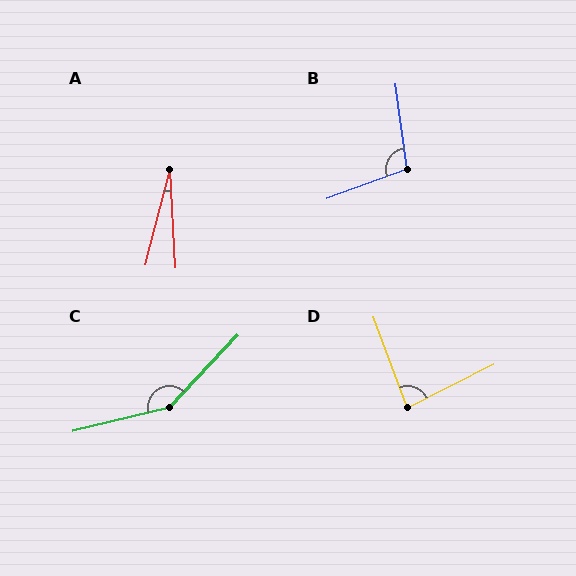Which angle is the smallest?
A, at approximately 18 degrees.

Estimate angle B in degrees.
Approximately 102 degrees.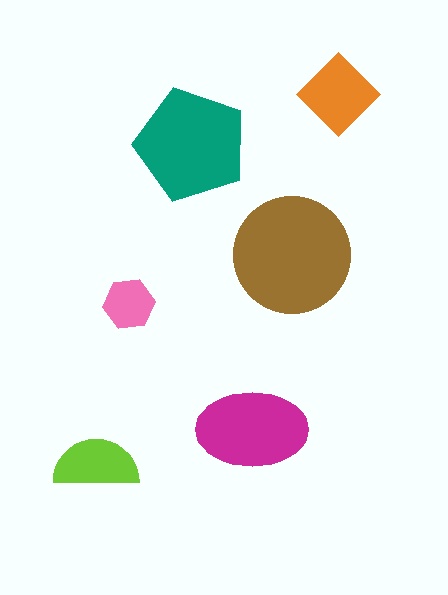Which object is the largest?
The brown circle.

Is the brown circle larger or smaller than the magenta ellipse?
Larger.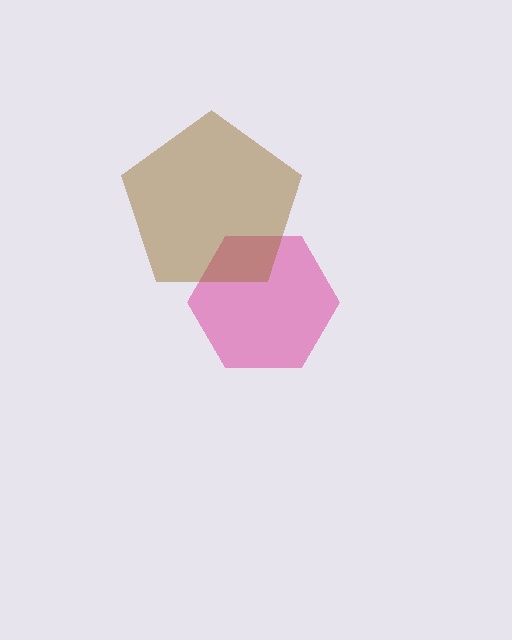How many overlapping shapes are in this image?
There are 2 overlapping shapes in the image.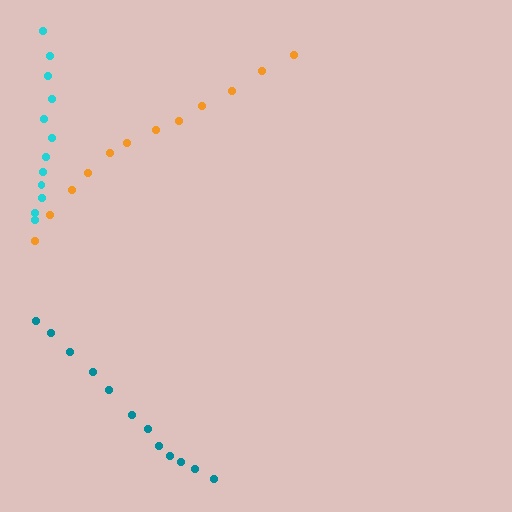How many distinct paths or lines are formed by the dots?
There are 3 distinct paths.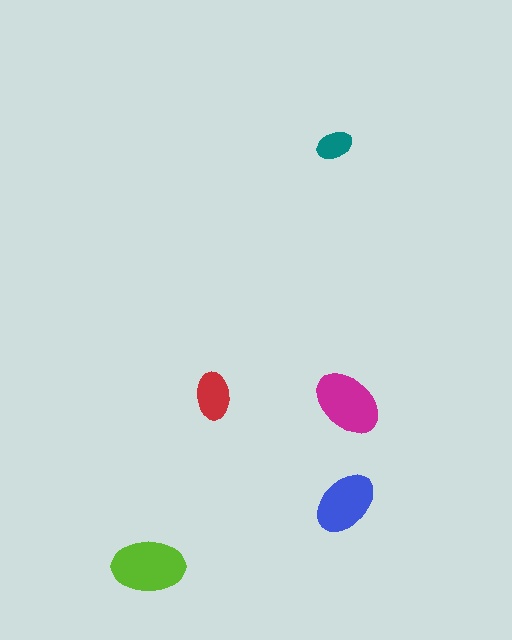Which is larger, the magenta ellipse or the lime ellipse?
The lime one.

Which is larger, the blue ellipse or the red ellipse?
The blue one.